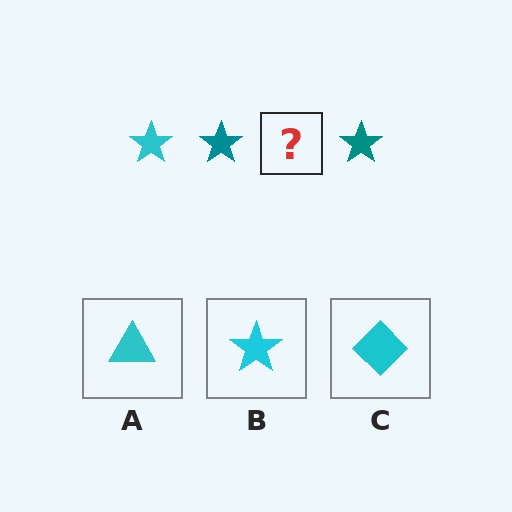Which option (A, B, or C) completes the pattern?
B.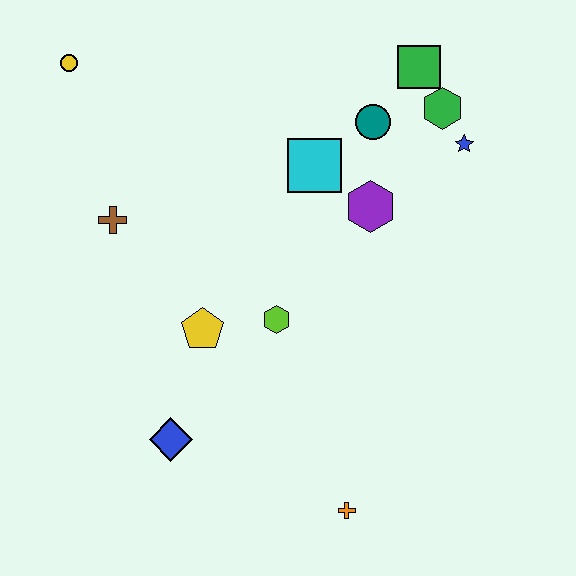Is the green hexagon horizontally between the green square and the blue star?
Yes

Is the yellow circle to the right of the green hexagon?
No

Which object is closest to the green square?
The green hexagon is closest to the green square.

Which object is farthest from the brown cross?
The orange cross is farthest from the brown cross.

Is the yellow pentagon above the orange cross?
Yes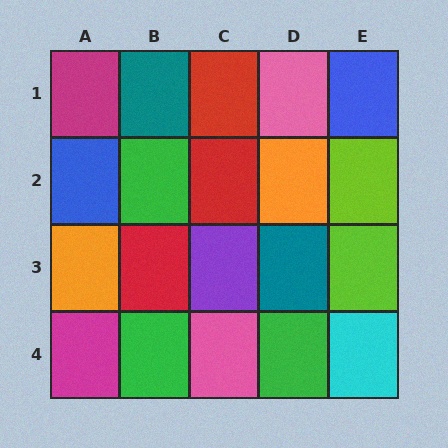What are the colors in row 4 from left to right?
Magenta, green, pink, green, cyan.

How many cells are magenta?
2 cells are magenta.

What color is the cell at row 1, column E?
Blue.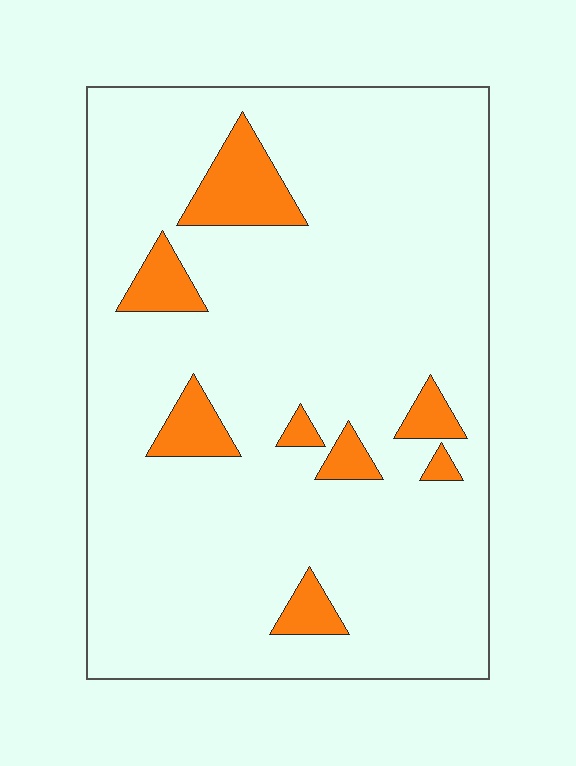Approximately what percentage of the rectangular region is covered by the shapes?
Approximately 10%.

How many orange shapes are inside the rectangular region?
8.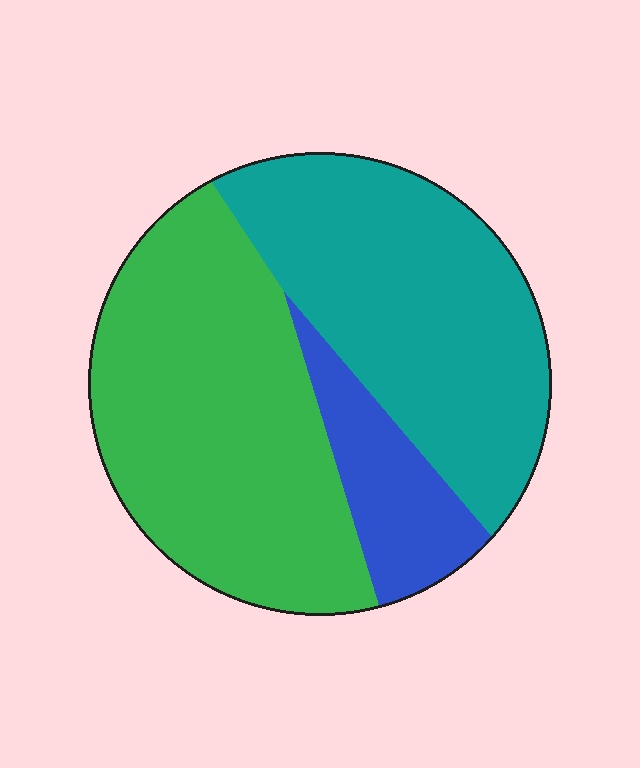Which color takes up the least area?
Blue, at roughly 15%.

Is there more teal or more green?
Green.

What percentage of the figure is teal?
Teal covers around 40% of the figure.